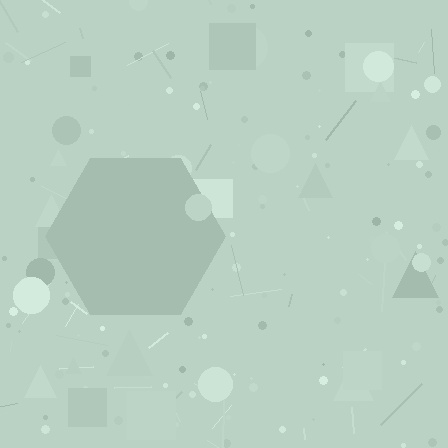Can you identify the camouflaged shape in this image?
The camouflaged shape is a hexagon.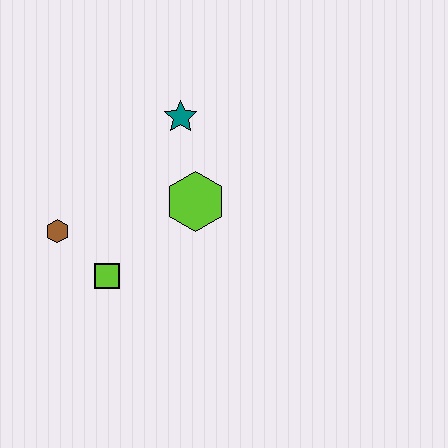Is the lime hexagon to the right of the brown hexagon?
Yes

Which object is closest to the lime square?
The brown hexagon is closest to the lime square.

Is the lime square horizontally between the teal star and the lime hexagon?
No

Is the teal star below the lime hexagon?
No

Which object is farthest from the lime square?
The teal star is farthest from the lime square.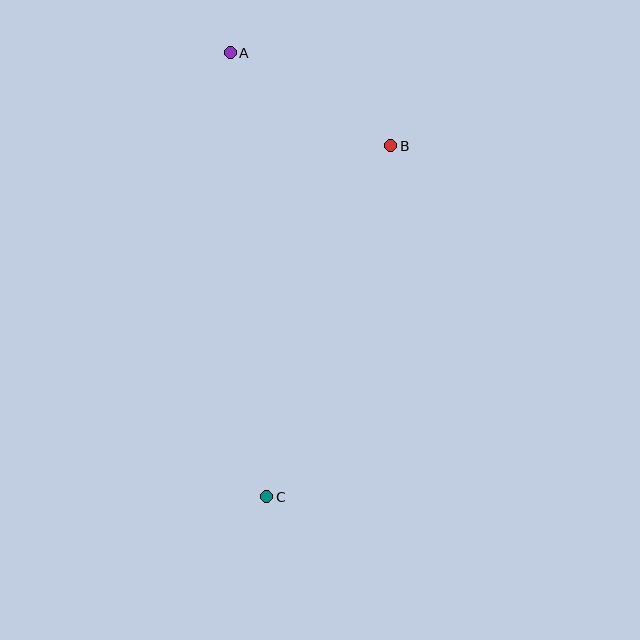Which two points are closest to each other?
Points A and B are closest to each other.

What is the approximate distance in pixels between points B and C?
The distance between B and C is approximately 372 pixels.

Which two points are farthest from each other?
Points A and C are farthest from each other.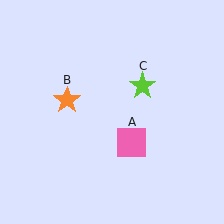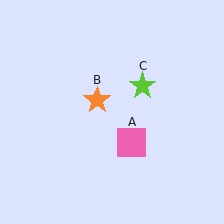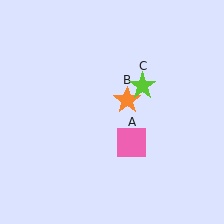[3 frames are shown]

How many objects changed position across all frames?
1 object changed position: orange star (object B).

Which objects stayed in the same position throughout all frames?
Pink square (object A) and lime star (object C) remained stationary.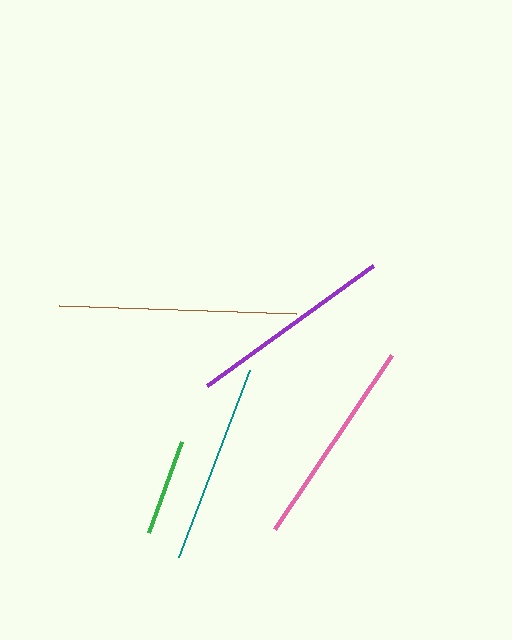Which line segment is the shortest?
The green line is the shortest at approximately 97 pixels.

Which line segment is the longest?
The brown line is the longest at approximately 237 pixels.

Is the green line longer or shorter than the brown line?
The brown line is longer than the green line.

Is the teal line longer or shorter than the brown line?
The brown line is longer than the teal line.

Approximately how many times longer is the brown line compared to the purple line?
The brown line is approximately 1.2 times the length of the purple line.